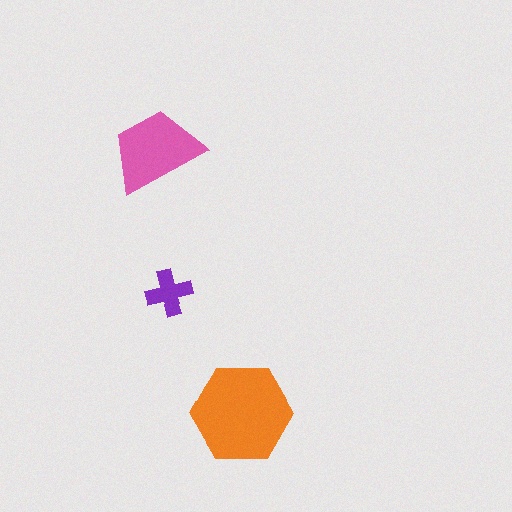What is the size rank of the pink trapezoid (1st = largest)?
2nd.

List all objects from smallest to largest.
The purple cross, the pink trapezoid, the orange hexagon.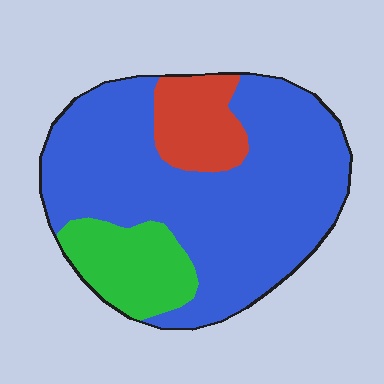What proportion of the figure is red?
Red takes up about one eighth (1/8) of the figure.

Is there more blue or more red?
Blue.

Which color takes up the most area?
Blue, at roughly 70%.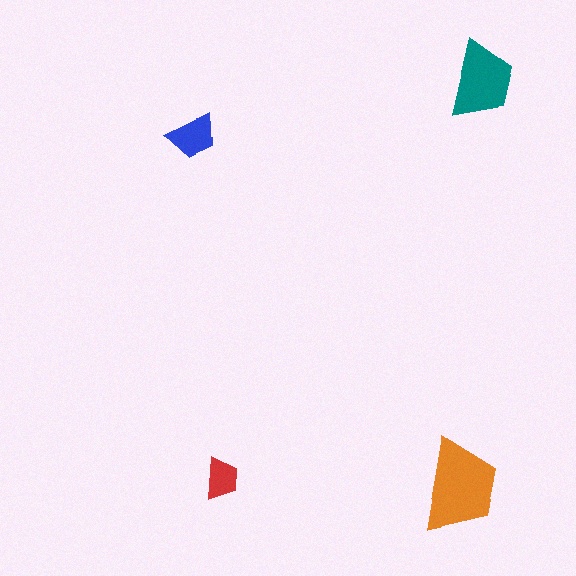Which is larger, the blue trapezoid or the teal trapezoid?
The teal one.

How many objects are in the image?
There are 4 objects in the image.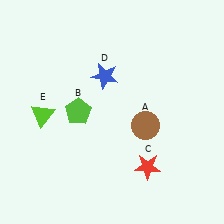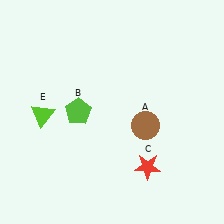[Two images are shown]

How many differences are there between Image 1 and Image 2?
There is 1 difference between the two images.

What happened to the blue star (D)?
The blue star (D) was removed in Image 2. It was in the top-left area of Image 1.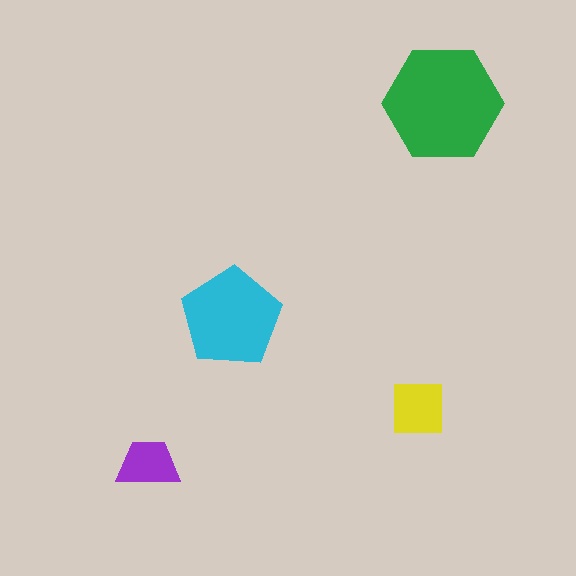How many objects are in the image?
There are 4 objects in the image.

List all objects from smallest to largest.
The purple trapezoid, the yellow square, the cyan pentagon, the green hexagon.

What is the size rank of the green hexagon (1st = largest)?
1st.